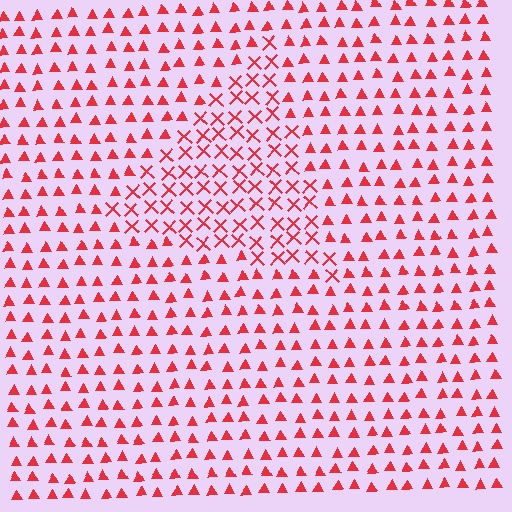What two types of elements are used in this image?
The image uses X marks inside the triangle region and triangles outside it.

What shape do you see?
I see a triangle.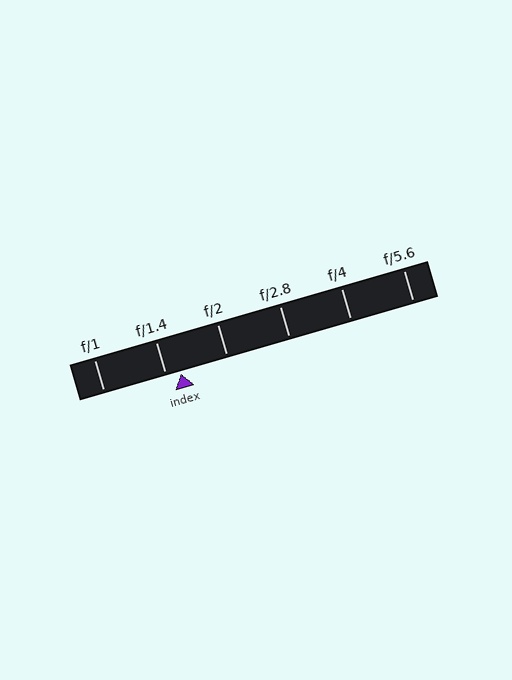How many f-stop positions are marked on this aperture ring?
There are 6 f-stop positions marked.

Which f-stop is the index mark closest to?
The index mark is closest to f/1.4.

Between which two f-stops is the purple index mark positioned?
The index mark is between f/1.4 and f/2.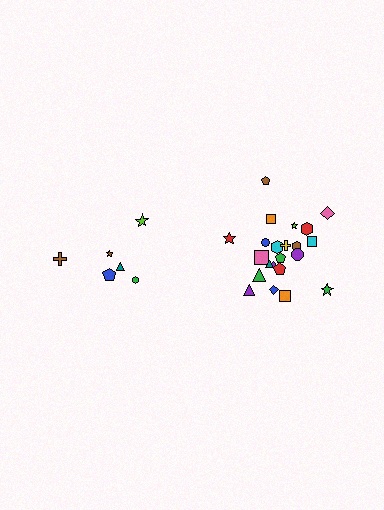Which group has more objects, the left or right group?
The right group.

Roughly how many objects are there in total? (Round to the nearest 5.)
Roughly 30 objects in total.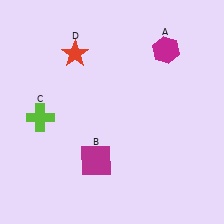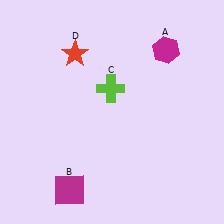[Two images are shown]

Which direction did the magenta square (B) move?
The magenta square (B) moved down.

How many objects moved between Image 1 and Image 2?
2 objects moved between the two images.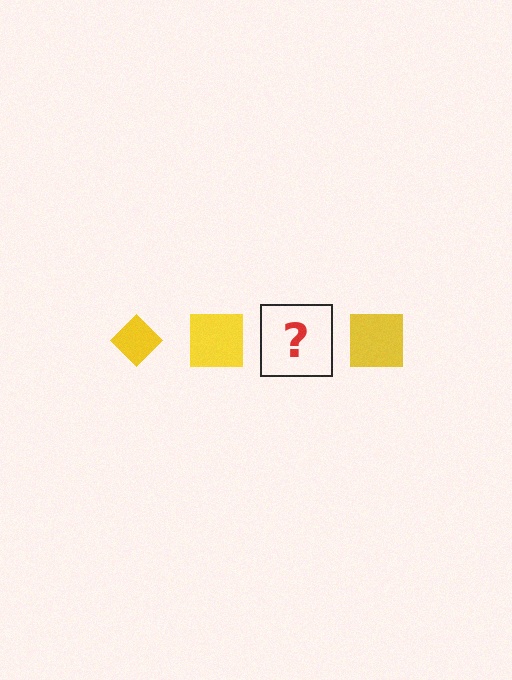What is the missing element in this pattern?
The missing element is a yellow diamond.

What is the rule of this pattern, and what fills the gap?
The rule is that the pattern cycles through diamond, square shapes in yellow. The gap should be filled with a yellow diamond.